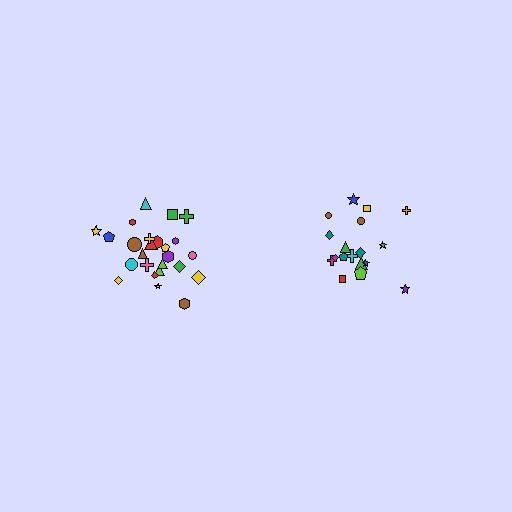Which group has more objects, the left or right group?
The left group.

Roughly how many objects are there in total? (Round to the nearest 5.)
Roughly 45 objects in total.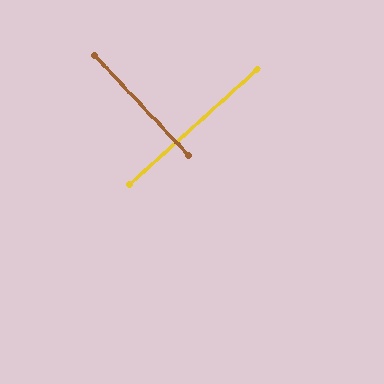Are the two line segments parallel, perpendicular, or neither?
Perpendicular — they meet at approximately 89°.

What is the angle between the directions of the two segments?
Approximately 89 degrees.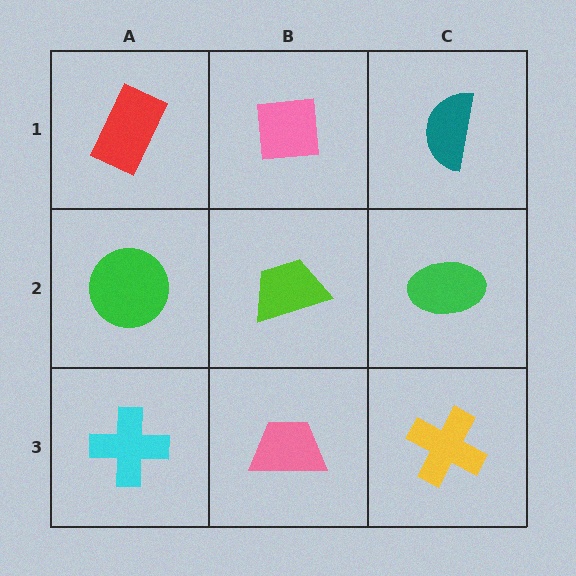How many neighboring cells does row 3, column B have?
3.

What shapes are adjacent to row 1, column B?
A lime trapezoid (row 2, column B), a red rectangle (row 1, column A), a teal semicircle (row 1, column C).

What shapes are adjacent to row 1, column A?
A green circle (row 2, column A), a pink square (row 1, column B).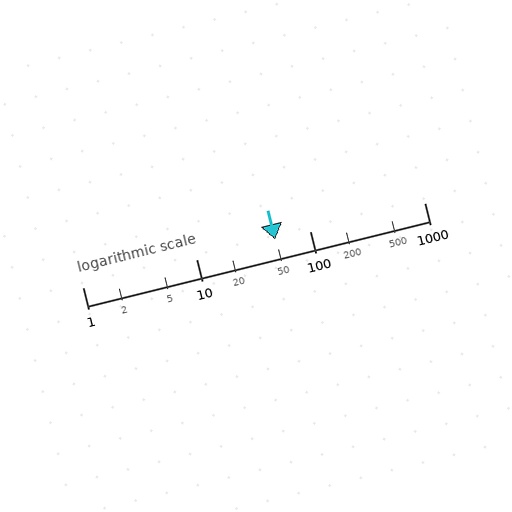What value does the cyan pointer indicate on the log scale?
The pointer indicates approximately 49.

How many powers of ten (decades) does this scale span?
The scale spans 3 decades, from 1 to 1000.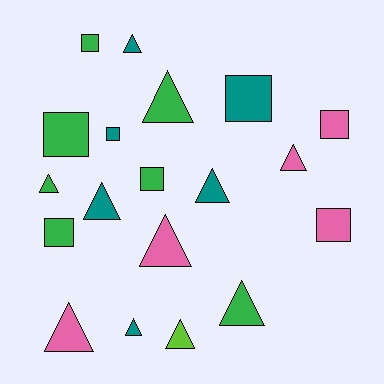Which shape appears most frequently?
Triangle, with 11 objects.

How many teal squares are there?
There are 2 teal squares.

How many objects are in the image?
There are 19 objects.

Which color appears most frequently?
Green, with 7 objects.